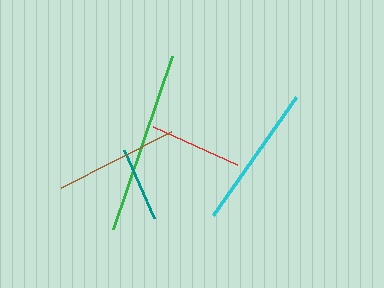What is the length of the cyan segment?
The cyan segment is approximately 144 pixels long.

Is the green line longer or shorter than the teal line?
The green line is longer than the teal line.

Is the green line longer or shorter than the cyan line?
The green line is longer than the cyan line.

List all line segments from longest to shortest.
From longest to shortest: green, cyan, brown, red, teal.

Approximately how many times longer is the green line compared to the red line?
The green line is approximately 2.0 times the length of the red line.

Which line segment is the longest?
The green line is the longest at approximately 183 pixels.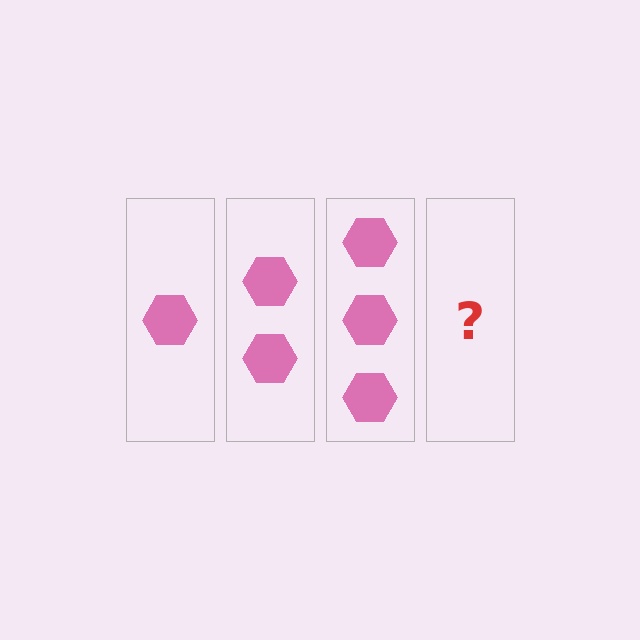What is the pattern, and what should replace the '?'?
The pattern is that each step adds one more hexagon. The '?' should be 4 hexagons.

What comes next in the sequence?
The next element should be 4 hexagons.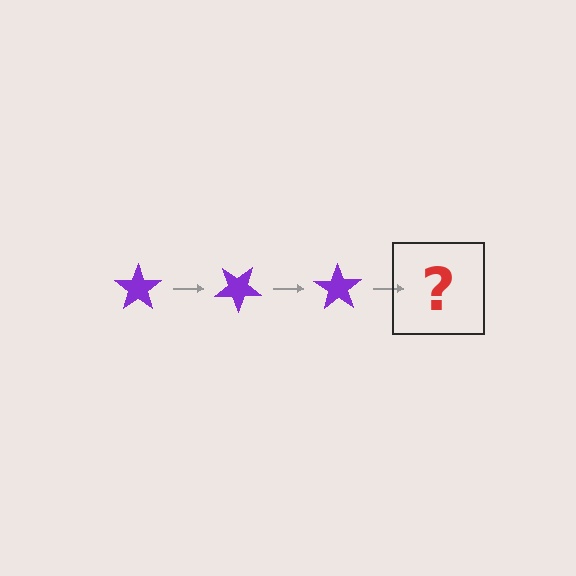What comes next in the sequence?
The next element should be a purple star rotated 105 degrees.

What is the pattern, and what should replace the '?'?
The pattern is that the star rotates 35 degrees each step. The '?' should be a purple star rotated 105 degrees.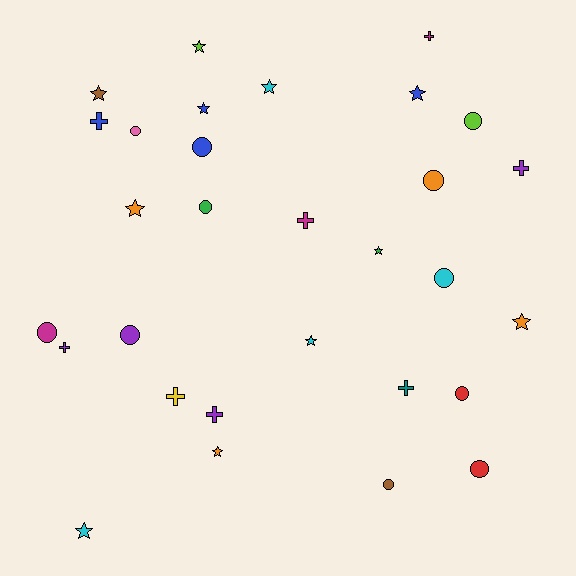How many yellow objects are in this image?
There is 1 yellow object.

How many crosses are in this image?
There are 8 crosses.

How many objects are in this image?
There are 30 objects.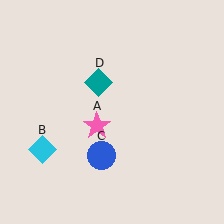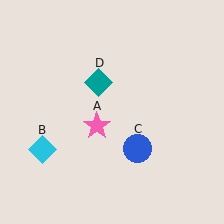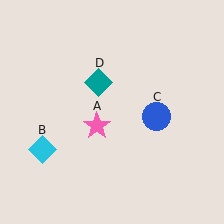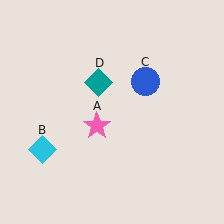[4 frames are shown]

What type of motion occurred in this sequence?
The blue circle (object C) rotated counterclockwise around the center of the scene.